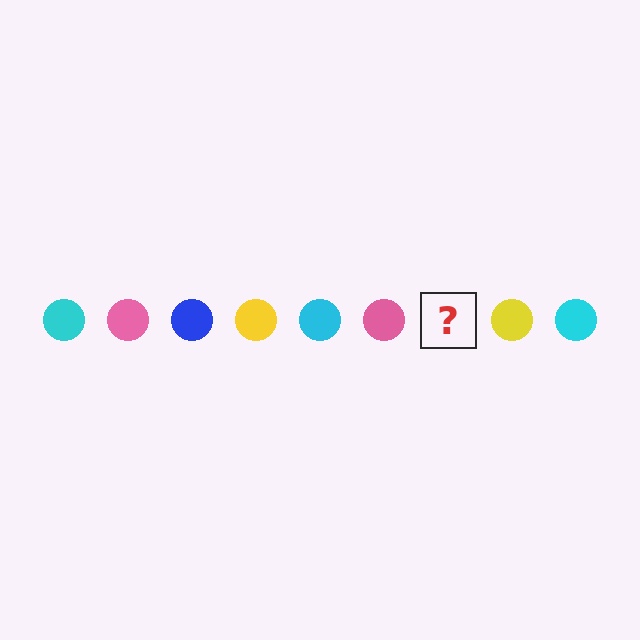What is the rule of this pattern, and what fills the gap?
The rule is that the pattern cycles through cyan, pink, blue, yellow circles. The gap should be filled with a blue circle.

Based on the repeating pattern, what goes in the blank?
The blank should be a blue circle.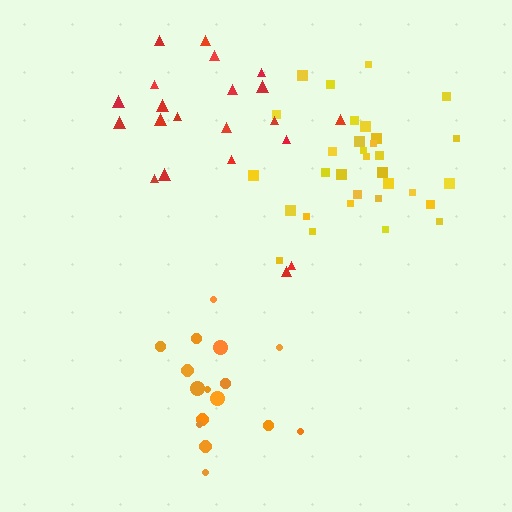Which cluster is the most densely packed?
Yellow.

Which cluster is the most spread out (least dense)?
Red.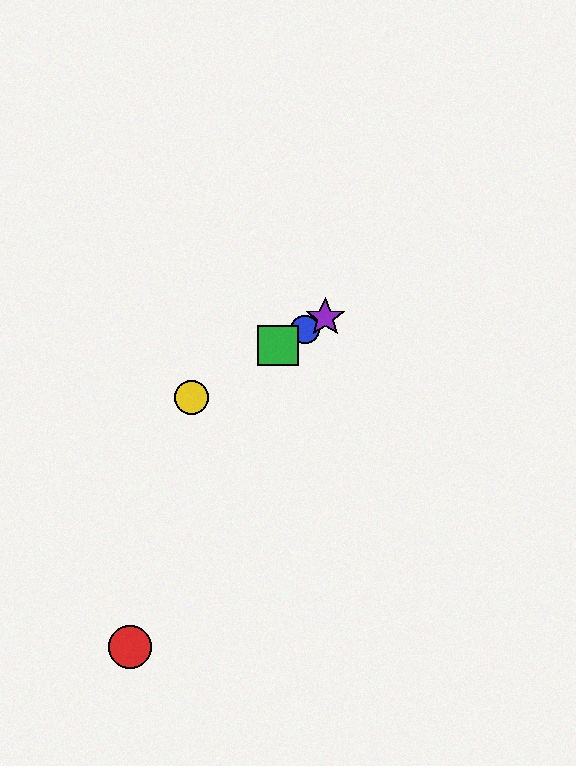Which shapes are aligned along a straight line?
The blue circle, the green square, the yellow circle, the purple star are aligned along a straight line.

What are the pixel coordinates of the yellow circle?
The yellow circle is at (191, 397).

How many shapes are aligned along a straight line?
4 shapes (the blue circle, the green square, the yellow circle, the purple star) are aligned along a straight line.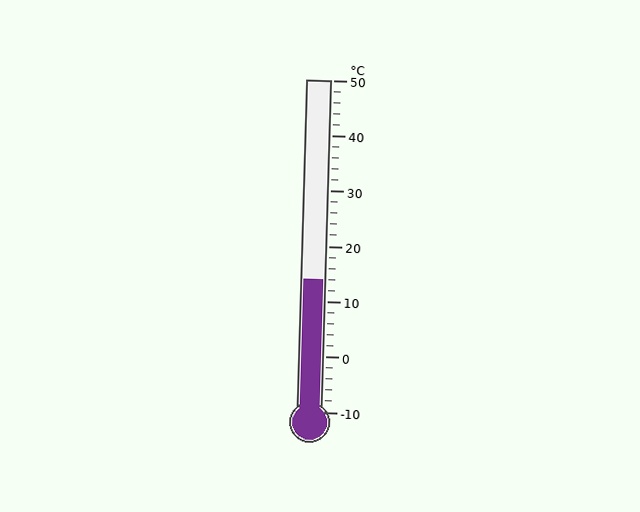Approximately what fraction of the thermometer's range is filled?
The thermometer is filled to approximately 40% of its range.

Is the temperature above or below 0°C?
The temperature is above 0°C.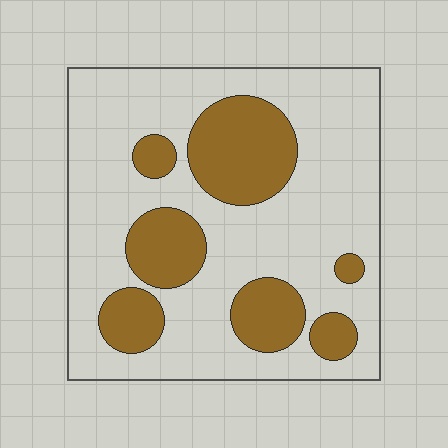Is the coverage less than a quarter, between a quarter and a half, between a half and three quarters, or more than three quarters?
Between a quarter and a half.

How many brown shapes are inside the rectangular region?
7.